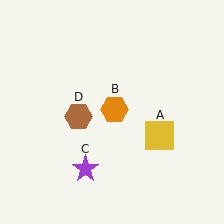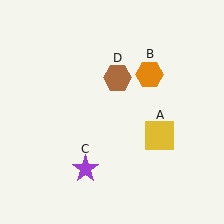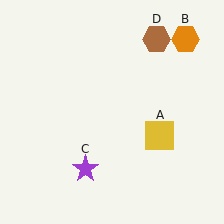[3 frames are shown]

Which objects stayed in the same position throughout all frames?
Yellow square (object A) and purple star (object C) remained stationary.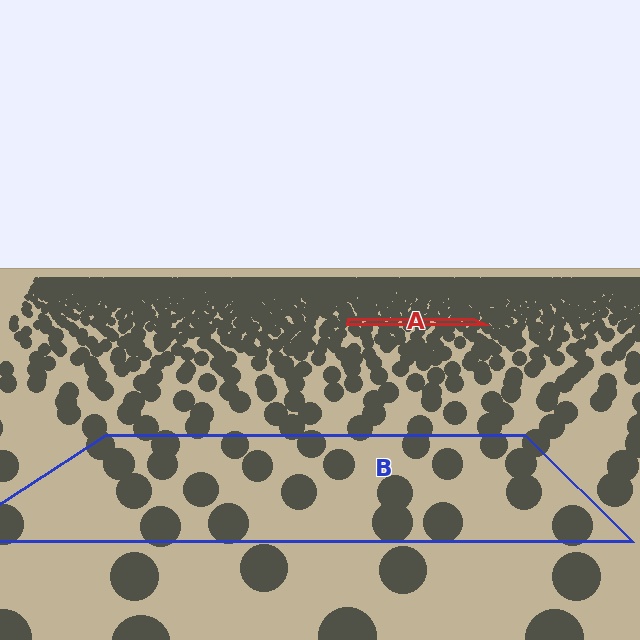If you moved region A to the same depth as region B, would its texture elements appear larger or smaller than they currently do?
They would appear larger. At a closer depth, the same texture elements are projected at a bigger on-screen size.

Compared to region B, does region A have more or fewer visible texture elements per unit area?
Region A has more texture elements per unit area — they are packed more densely because it is farther away.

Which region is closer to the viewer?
Region B is closer. The texture elements there are larger and more spread out.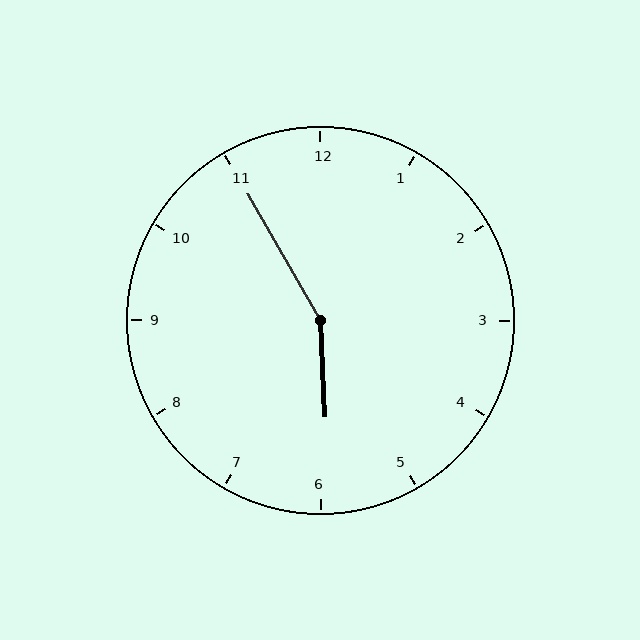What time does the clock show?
5:55.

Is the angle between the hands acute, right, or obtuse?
It is obtuse.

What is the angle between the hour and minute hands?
Approximately 152 degrees.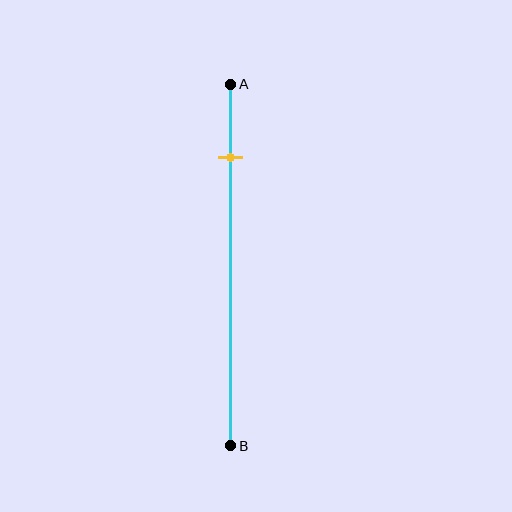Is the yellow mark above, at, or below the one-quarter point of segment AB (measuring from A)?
The yellow mark is above the one-quarter point of segment AB.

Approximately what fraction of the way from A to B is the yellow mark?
The yellow mark is approximately 20% of the way from A to B.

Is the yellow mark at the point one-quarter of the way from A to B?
No, the mark is at about 20% from A, not at the 25% one-quarter point.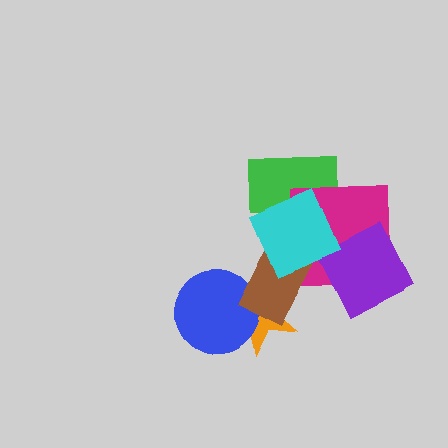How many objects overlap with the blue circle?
2 objects overlap with the blue circle.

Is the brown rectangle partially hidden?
Yes, it is partially covered by another shape.